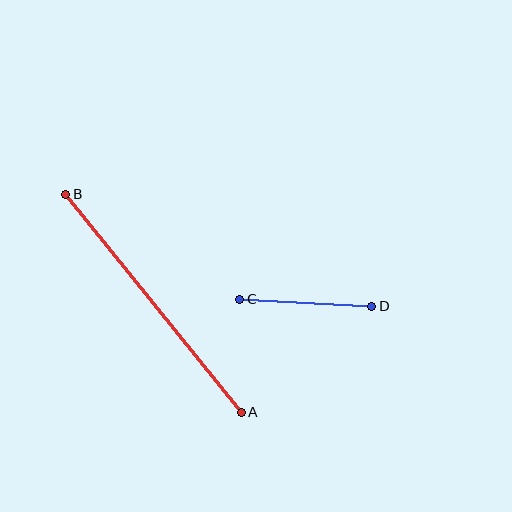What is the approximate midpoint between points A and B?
The midpoint is at approximately (154, 303) pixels.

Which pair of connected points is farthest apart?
Points A and B are farthest apart.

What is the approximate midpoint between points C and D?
The midpoint is at approximately (306, 303) pixels.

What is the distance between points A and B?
The distance is approximately 280 pixels.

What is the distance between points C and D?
The distance is approximately 132 pixels.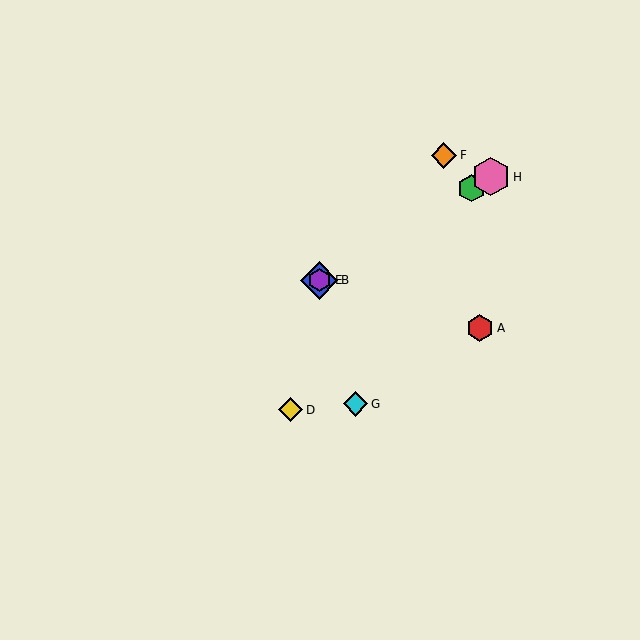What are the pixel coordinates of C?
Object C is at (471, 188).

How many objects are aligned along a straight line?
4 objects (B, C, E, H) are aligned along a straight line.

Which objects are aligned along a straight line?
Objects B, C, E, H are aligned along a straight line.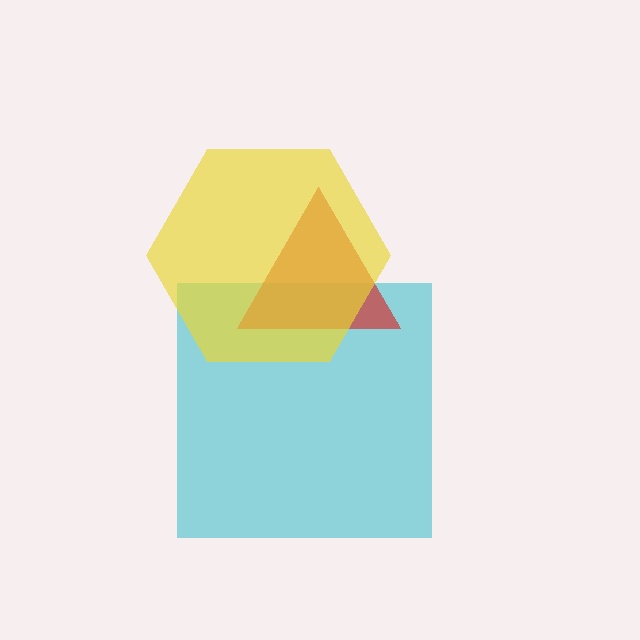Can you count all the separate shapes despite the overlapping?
Yes, there are 3 separate shapes.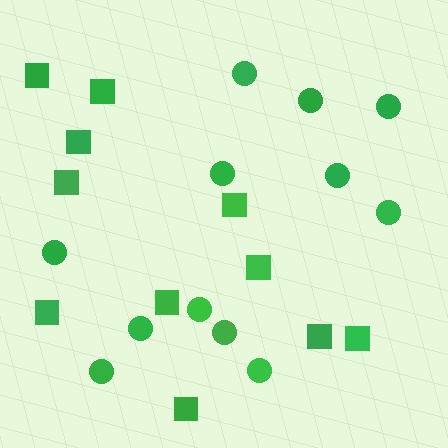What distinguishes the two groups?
There are 2 groups: one group of squares (11) and one group of circles (12).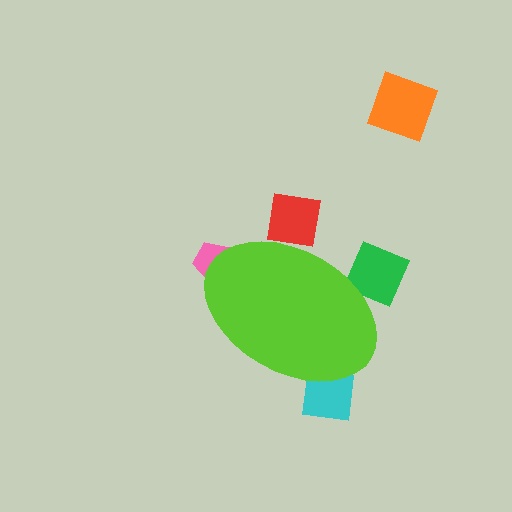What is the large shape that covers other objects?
A lime ellipse.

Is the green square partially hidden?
Yes, the green square is partially hidden behind the lime ellipse.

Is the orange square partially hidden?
No, the orange square is fully visible.